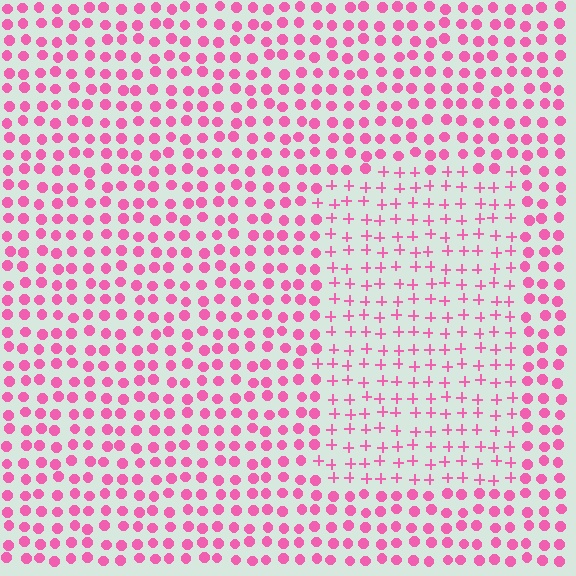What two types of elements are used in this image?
The image uses plus signs inside the rectangle region and circles outside it.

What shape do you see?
I see a rectangle.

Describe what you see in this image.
The image is filled with small pink elements arranged in a uniform grid. A rectangle-shaped region contains plus signs, while the surrounding area contains circles. The boundary is defined purely by the change in element shape.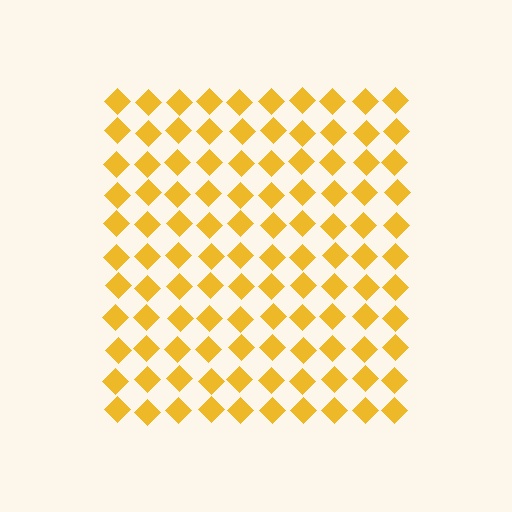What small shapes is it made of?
It is made of small diamonds.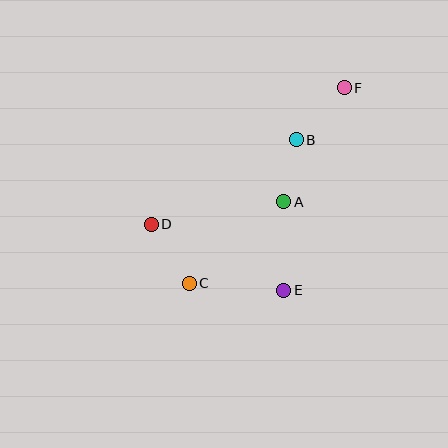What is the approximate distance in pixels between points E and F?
The distance between E and F is approximately 212 pixels.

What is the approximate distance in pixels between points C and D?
The distance between C and D is approximately 70 pixels.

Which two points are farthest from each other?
Points C and F are farthest from each other.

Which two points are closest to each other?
Points A and B are closest to each other.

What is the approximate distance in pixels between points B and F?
The distance between B and F is approximately 71 pixels.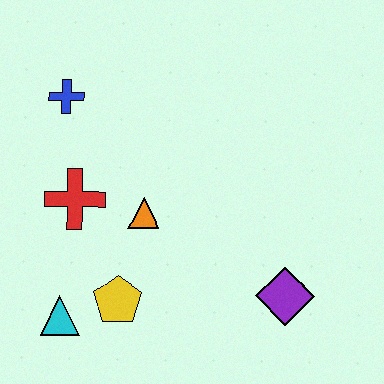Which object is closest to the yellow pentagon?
The cyan triangle is closest to the yellow pentagon.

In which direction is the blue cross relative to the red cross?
The blue cross is above the red cross.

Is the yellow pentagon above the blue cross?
No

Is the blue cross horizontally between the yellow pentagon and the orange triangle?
No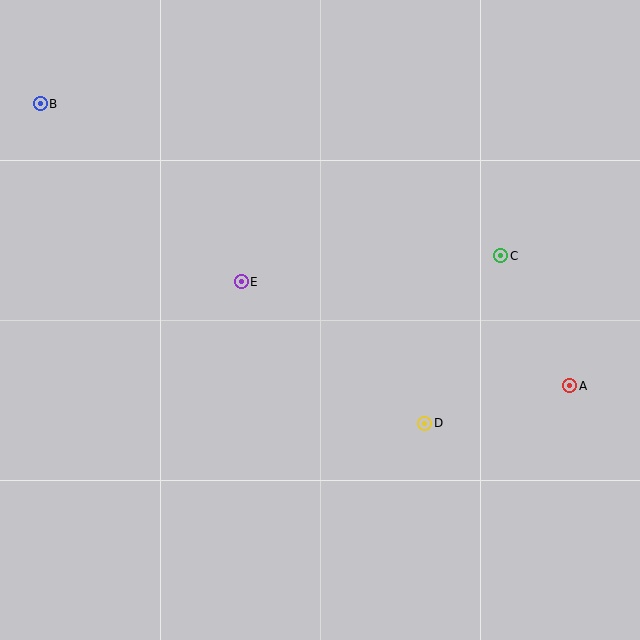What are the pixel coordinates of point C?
Point C is at (501, 256).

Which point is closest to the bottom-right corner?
Point A is closest to the bottom-right corner.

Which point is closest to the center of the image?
Point E at (241, 282) is closest to the center.